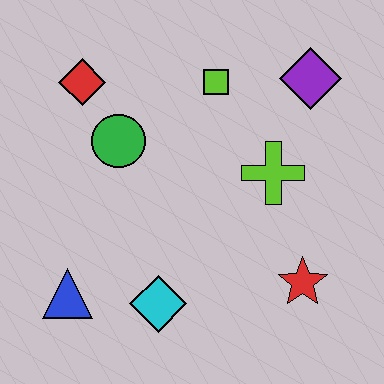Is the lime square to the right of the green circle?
Yes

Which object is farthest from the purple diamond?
The blue triangle is farthest from the purple diamond.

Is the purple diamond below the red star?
No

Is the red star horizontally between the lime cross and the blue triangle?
No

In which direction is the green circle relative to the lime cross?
The green circle is to the left of the lime cross.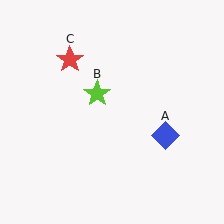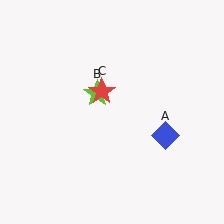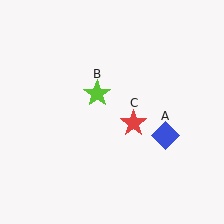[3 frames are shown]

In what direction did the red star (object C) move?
The red star (object C) moved down and to the right.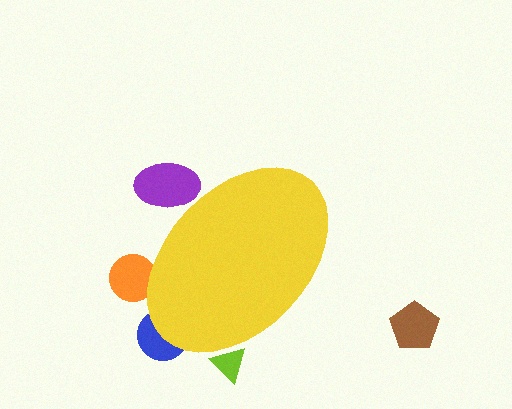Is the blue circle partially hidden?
Yes, the blue circle is partially hidden behind the yellow ellipse.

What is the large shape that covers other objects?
A yellow ellipse.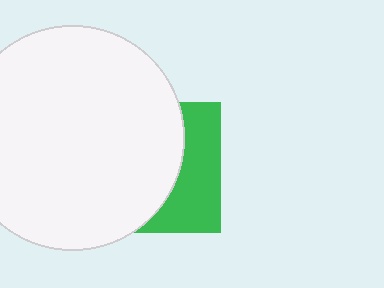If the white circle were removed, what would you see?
You would see the complete green square.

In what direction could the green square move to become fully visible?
The green square could move right. That would shift it out from behind the white circle entirely.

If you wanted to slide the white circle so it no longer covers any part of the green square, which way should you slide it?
Slide it left — that is the most direct way to separate the two shapes.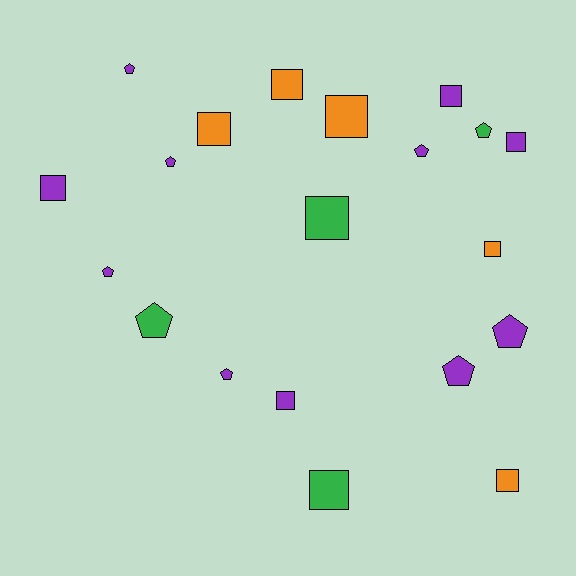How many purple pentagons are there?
There are 7 purple pentagons.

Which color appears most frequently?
Purple, with 11 objects.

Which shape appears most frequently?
Square, with 11 objects.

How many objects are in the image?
There are 20 objects.